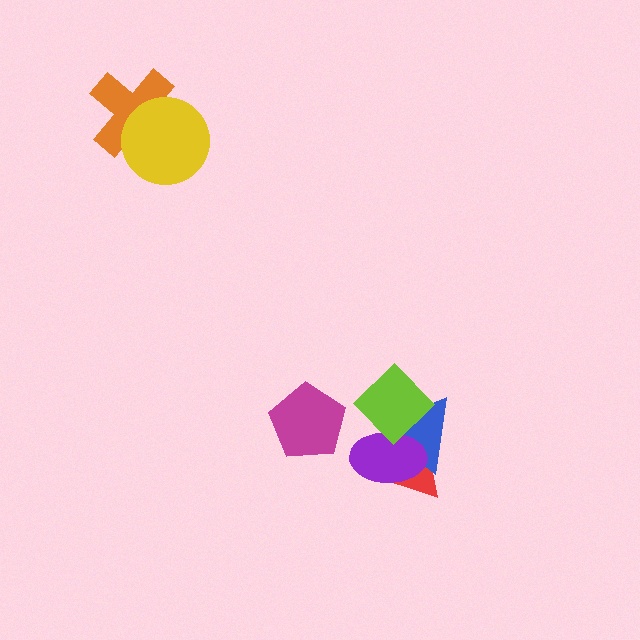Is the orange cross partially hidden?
Yes, it is partially covered by another shape.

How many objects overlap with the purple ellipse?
3 objects overlap with the purple ellipse.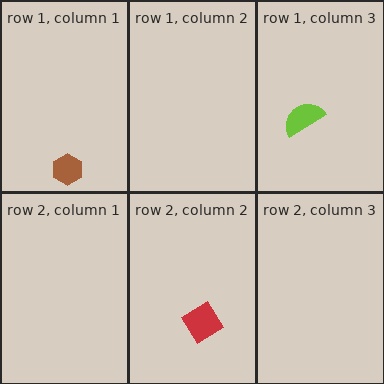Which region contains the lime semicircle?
The row 1, column 3 region.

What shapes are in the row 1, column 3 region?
The lime semicircle.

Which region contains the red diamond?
The row 2, column 2 region.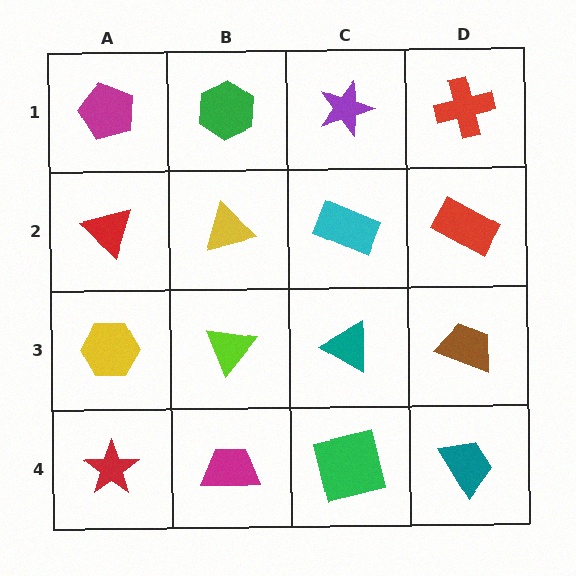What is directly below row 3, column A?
A red star.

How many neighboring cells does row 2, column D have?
3.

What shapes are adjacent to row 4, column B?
A lime triangle (row 3, column B), a red star (row 4, column A), a green square (row 4, column C).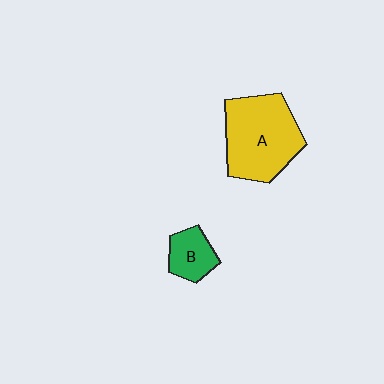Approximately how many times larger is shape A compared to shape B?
Approximately 2.7 times.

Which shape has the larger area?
Shape A (yellow).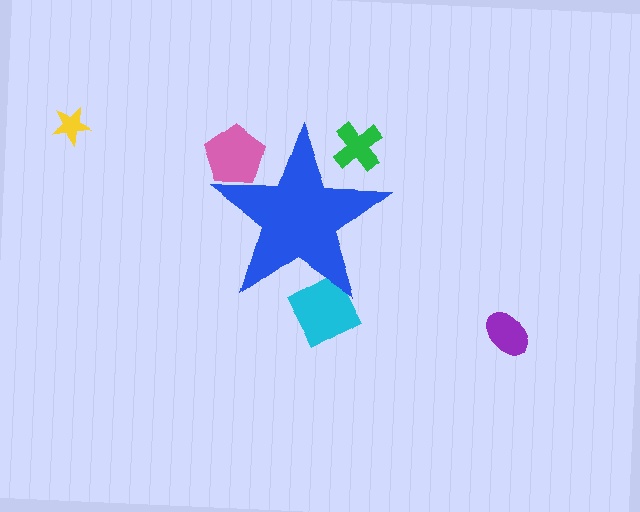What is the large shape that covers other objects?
A blue star.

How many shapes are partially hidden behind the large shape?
3 shapes are partially hidden.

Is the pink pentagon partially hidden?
Yes, the pink pentagon is partially hidden behind the blue star.